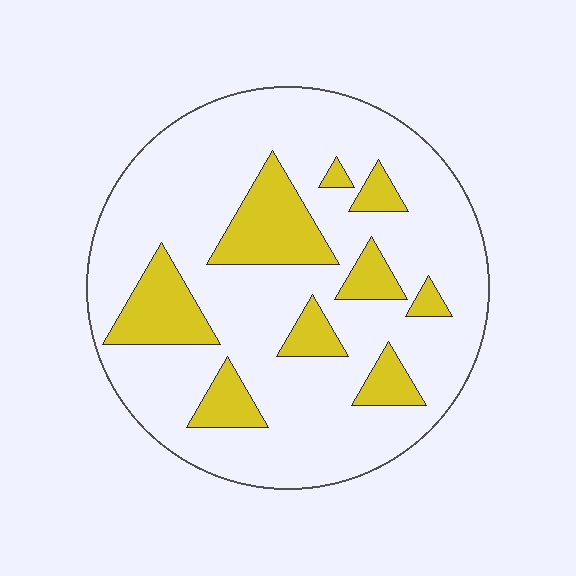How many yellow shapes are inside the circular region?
9.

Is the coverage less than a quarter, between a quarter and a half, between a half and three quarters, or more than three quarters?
Less than a quarter.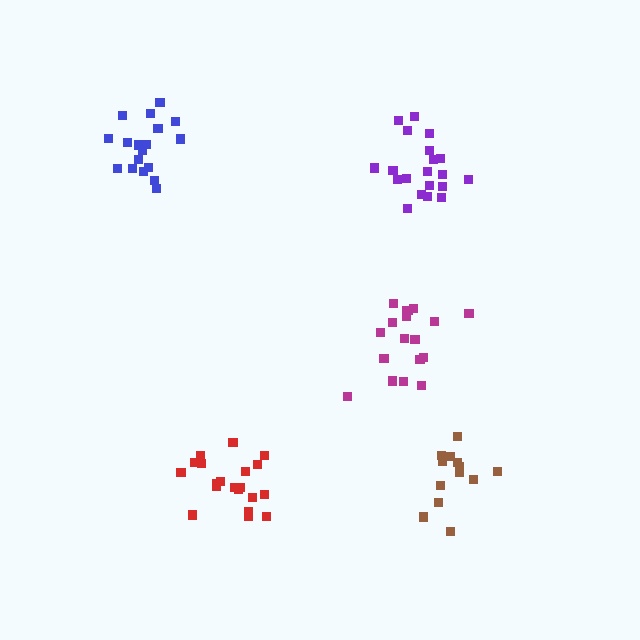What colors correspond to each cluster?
The clusters are colored: blue, magenta, red, purple, brown.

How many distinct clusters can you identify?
There are 5 distinct clusters.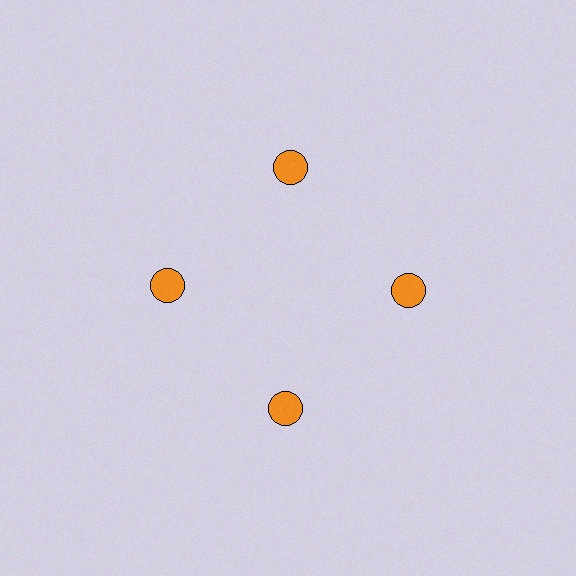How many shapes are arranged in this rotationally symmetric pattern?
There are 4 shapes, arranged in 4 groups of 1.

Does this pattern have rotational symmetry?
Yes, this pattern has 4-fold rotational symmetry. It looks the same after rotating 90 degrees around the center.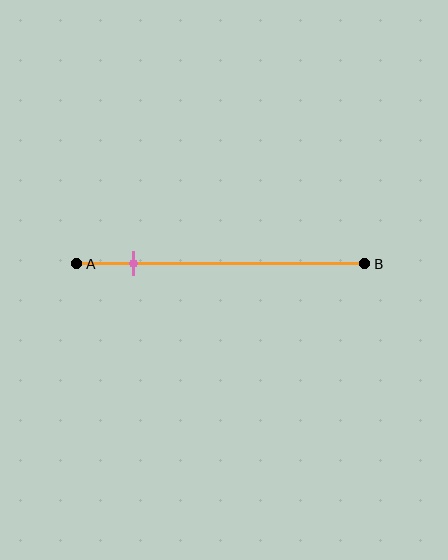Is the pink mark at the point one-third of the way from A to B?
No, the mark is at about 20% from A, not at the 33% one-third point.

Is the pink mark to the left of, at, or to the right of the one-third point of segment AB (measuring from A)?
The pink mark is to the left of the one-third point of segment AB.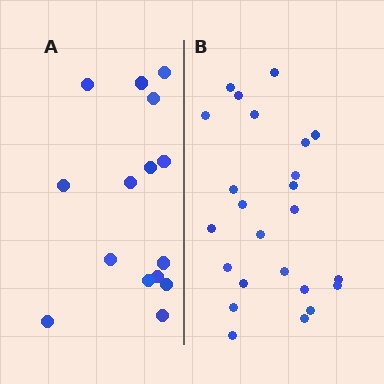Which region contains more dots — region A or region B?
Region B (the right region) has more dots.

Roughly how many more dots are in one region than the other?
Region B has roughly 8 or so more dots than region A.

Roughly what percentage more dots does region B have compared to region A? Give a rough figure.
About 60% more.